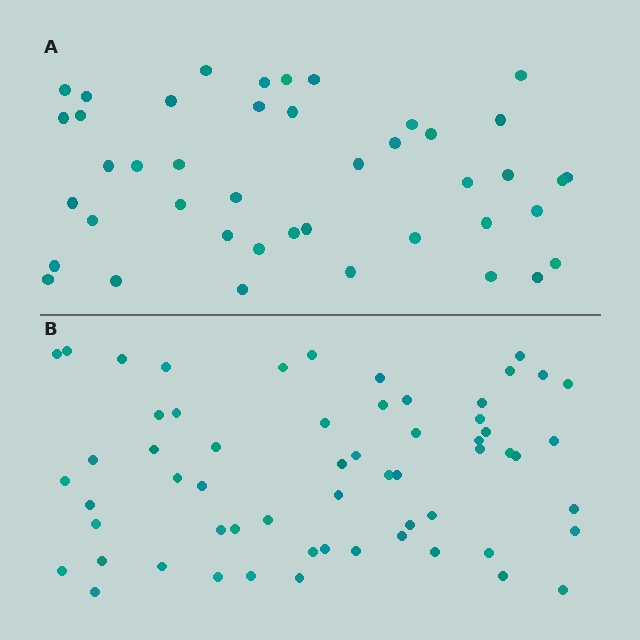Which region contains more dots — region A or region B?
Region B (the bottom region) has more dots.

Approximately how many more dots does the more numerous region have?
Region B has approximately 15 more dots than region A.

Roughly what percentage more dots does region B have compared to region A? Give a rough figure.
About 40% more.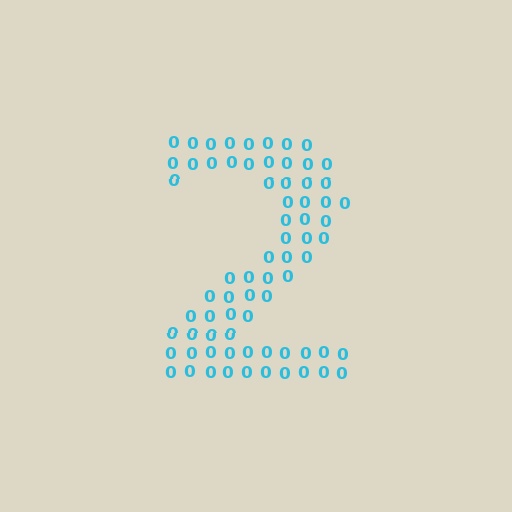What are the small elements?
The small elements are digit 0's.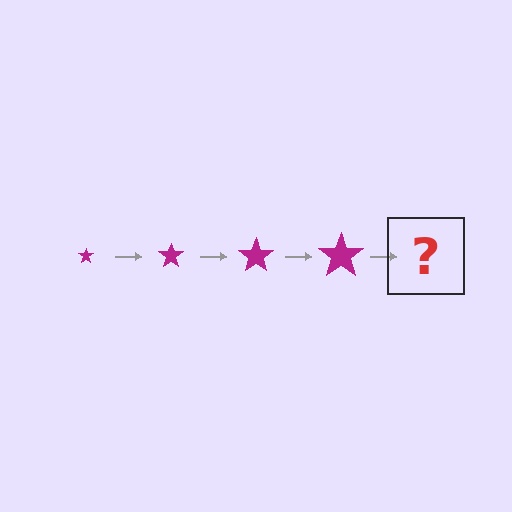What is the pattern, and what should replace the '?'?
The pattern is that the star gets progressively larger each step. The '?' should be a magenta star, larger than the previous one.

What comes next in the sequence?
The next element should be a magenta star, larger than the previous one.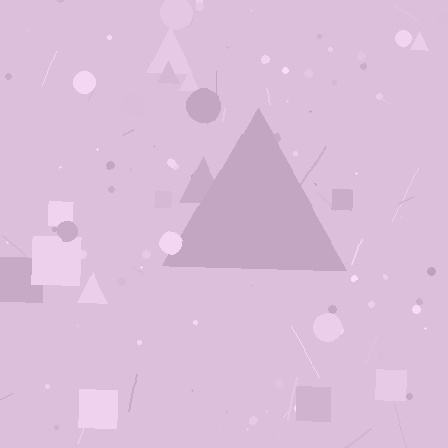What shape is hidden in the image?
A triangle is hidden in the image.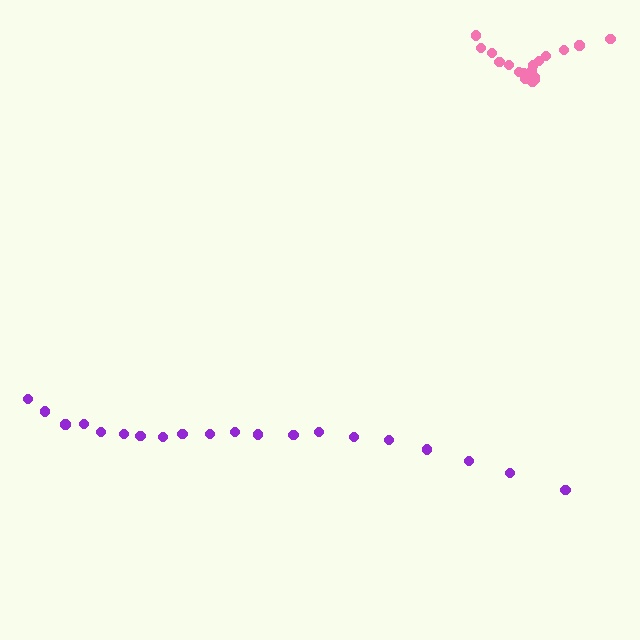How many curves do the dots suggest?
There are 2 distinct paths.